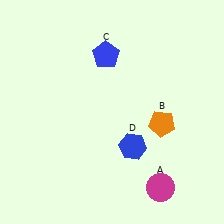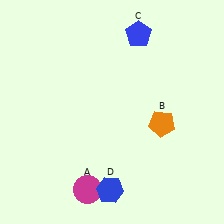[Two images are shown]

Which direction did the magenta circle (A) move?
The magenta circle (A) moved left.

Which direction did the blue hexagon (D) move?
The blue hexagon (D) moved down.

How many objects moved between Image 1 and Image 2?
3 objects moved between the two images.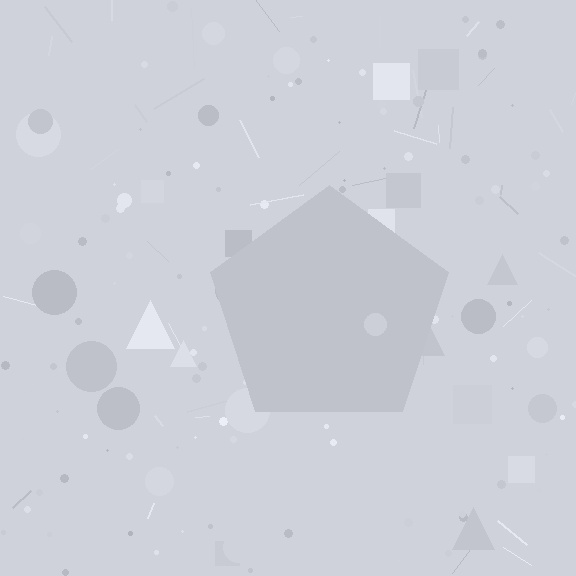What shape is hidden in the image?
A pentagon is hidden in the image.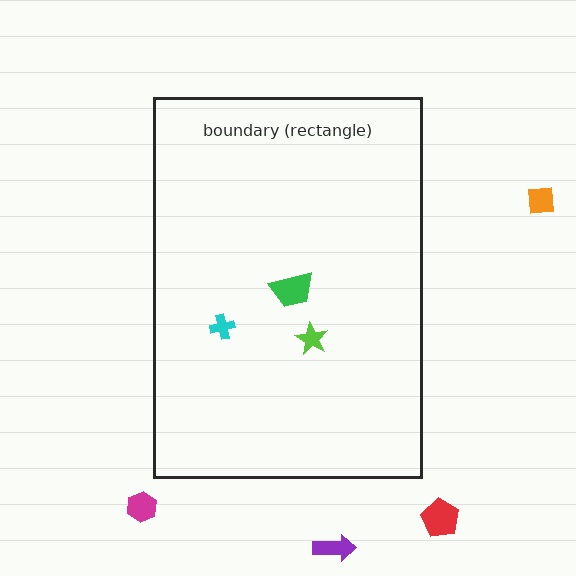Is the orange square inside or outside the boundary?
Outside.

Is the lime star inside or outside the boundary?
Inside.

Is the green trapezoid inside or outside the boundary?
Inside.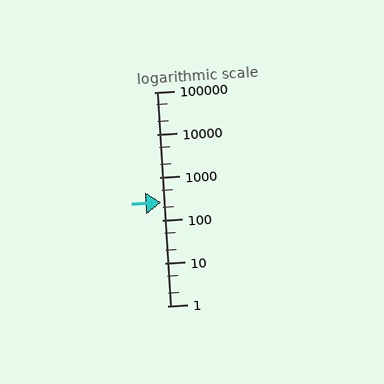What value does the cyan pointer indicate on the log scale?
The pointer indicates approximately 260.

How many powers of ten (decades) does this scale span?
The scale spans 5 decades, from 1 to 100000.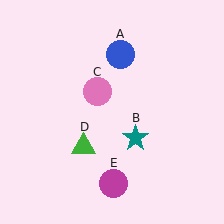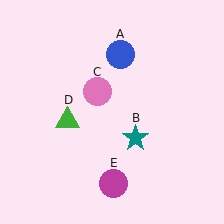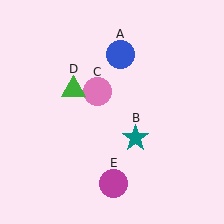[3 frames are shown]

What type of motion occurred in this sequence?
The green triangle (object D) rotated clockwise around the center of the scene.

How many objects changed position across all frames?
1 object changed position: green triangle (object D).